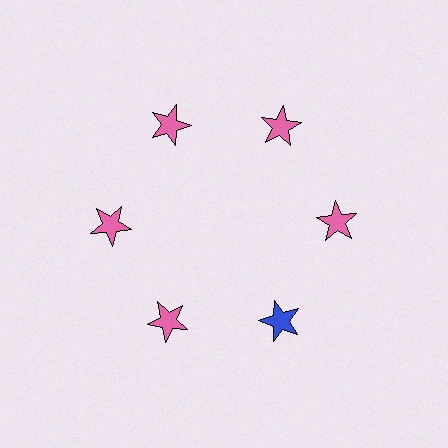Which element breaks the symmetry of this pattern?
The blue star at roughly the 5 o'clock position breaks the symmetry. All other shapes are pink stars.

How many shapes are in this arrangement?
There are 6 shapes arranged in a ring pattern.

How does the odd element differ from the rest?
It has a different color: blue instead of pink.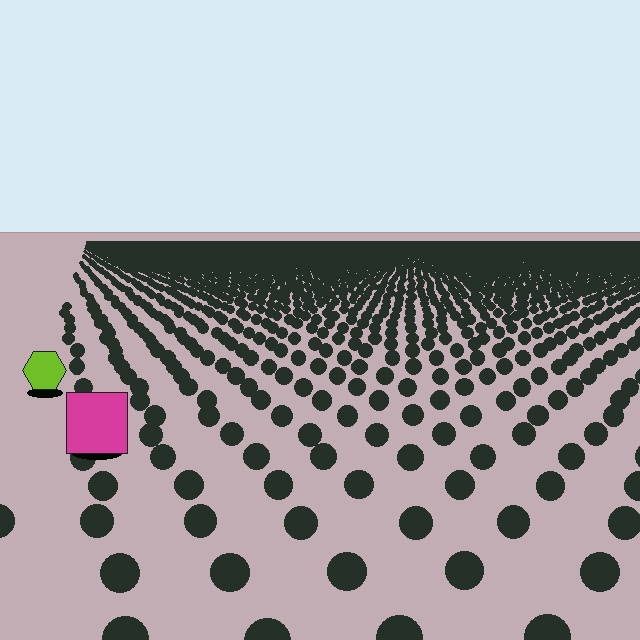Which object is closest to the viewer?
The magenta square is closest. The texture marks near it are larger and more spread out.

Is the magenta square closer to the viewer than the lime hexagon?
Yes. The magenta square is closer — you can tell from the texture gradient: the ground texture is coarser near it.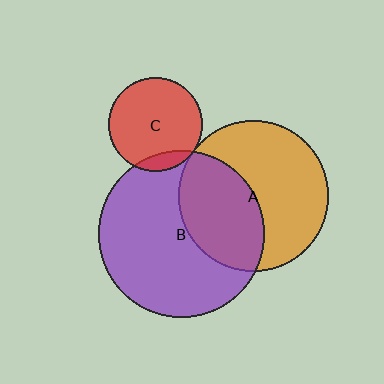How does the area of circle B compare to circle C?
Approximately 3.1 times.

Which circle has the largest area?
Circle B (purple).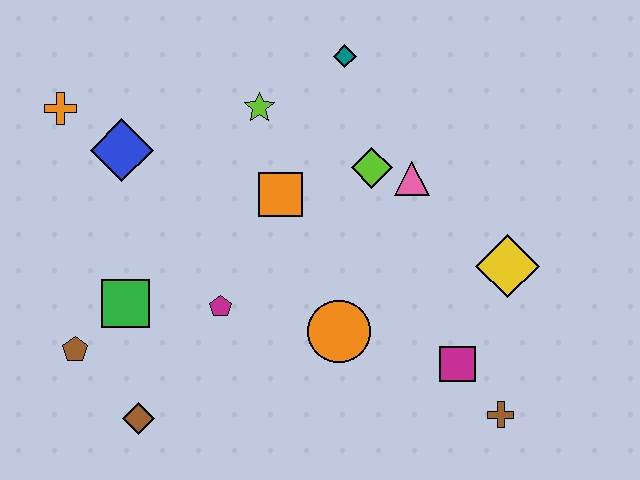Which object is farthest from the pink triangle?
The brown pentagon is farthest from the pink triangle.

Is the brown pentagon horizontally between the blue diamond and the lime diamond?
No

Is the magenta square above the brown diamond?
Yes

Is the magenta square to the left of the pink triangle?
No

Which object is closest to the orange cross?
The blue diamond is closest to the orange cross.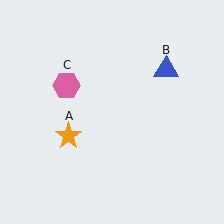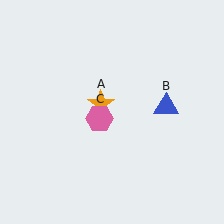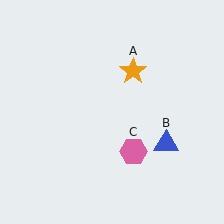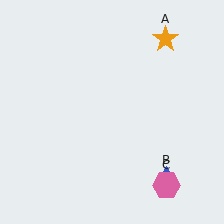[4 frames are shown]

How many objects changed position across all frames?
3 objects changed position: orange star (object A), blue triangle (object B), pink hexagon (object C).